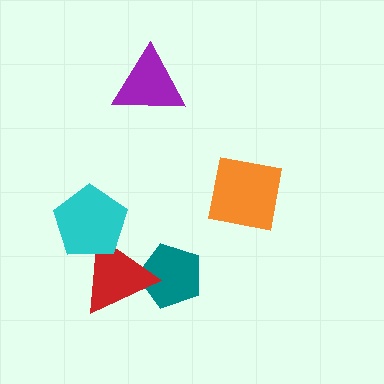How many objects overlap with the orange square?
0 objects overlap with the orange square.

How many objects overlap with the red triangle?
2 objects overlap with the red triangle.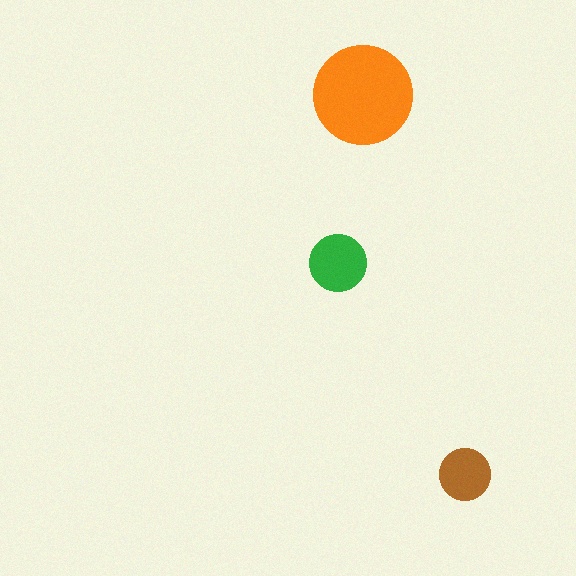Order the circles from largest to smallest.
the orange one, the green one, the brown one.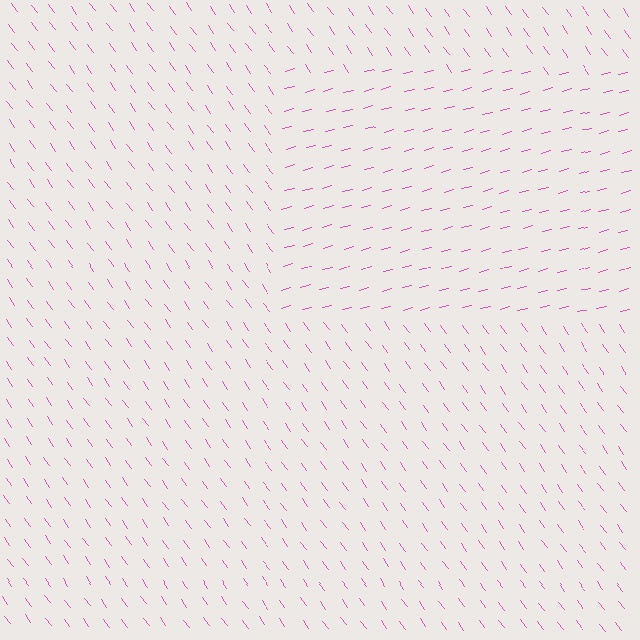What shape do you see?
I see a rectangle.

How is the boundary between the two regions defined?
The boundary is defined purely by a change in line orientation (approximately 69 degrees difference). All lines are the same color and thickness.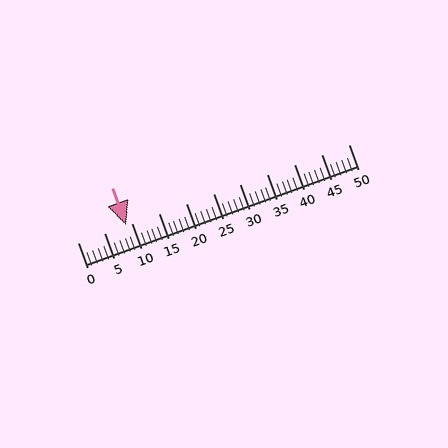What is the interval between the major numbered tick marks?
The major tick marks are spaced 5 units apart.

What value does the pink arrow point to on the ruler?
The pink arrow points to approximately 9.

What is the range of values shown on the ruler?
The ruler shows values from 0 to 50.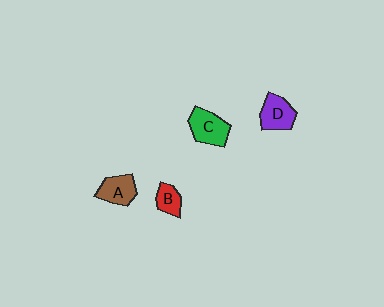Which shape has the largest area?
Shape C (green).